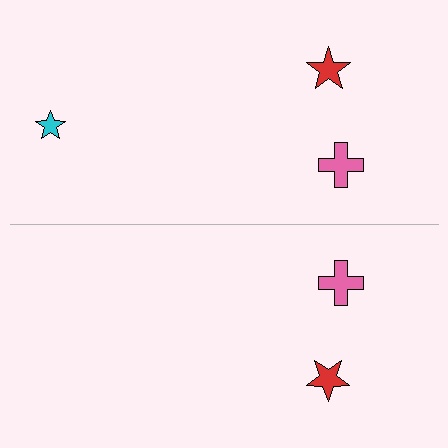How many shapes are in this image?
There are 5 shapes in this image.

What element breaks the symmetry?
A cyan star is missing from the bottom side.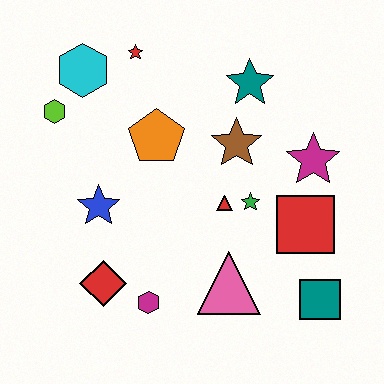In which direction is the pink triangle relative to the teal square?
The pink triangle is to the left of the teal square.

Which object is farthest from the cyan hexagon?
The teal square is farthest from the cyan hexagon.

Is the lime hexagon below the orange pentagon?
No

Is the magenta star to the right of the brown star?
Yes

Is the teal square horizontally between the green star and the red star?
No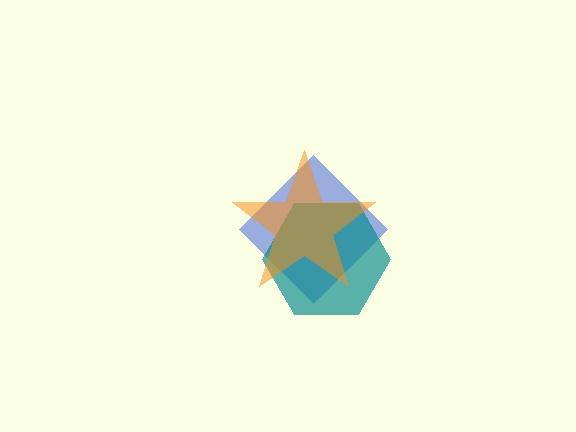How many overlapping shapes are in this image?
There are 3 overlapping shapes in the image.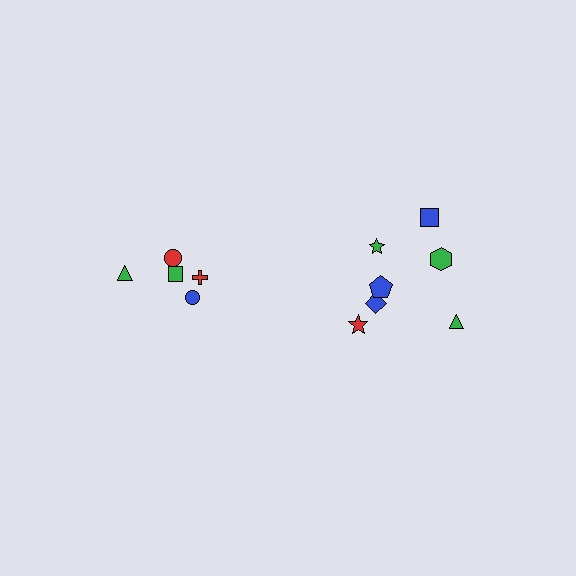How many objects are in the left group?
There are 5 objects.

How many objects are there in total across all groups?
There are 12 objects.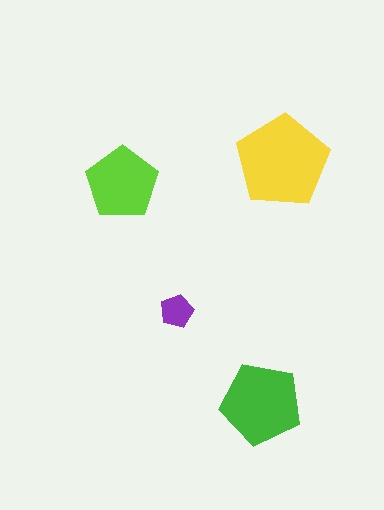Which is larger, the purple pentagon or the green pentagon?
The green one.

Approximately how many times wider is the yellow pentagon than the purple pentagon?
About 3 times wider.